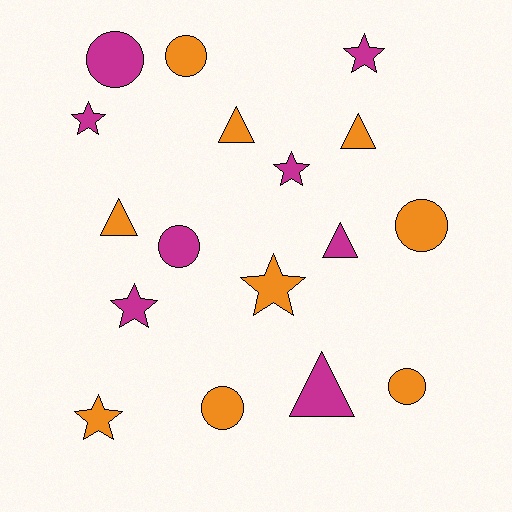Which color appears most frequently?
Orange, with 9 objects.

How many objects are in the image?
There are 17 objects.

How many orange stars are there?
There are 2 orange stars.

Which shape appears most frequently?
Star, with 6 objects.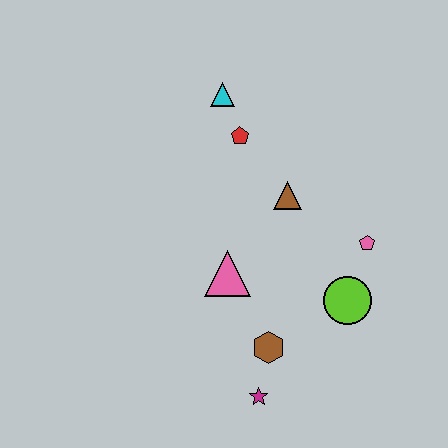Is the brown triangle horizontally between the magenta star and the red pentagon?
No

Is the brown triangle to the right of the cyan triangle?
Yes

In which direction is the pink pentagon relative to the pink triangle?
The pink pentagon is to the right of the pink triangle.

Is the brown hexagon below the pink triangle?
Yes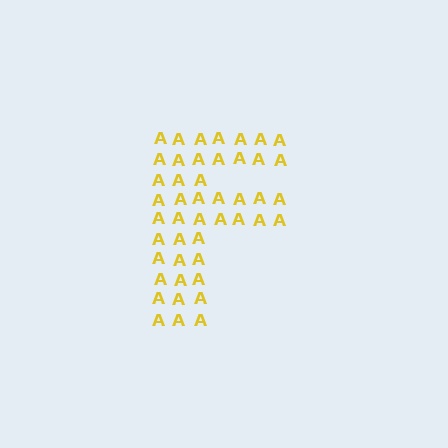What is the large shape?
The large shape is the letter F.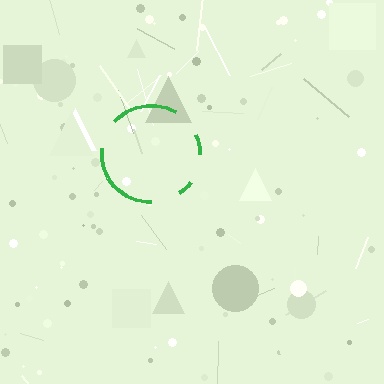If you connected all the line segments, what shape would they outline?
They would outline a circle.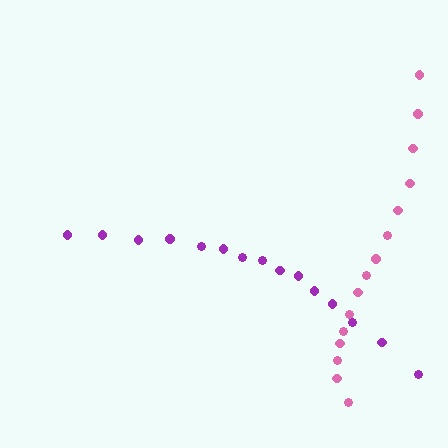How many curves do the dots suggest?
There are 2 distinct paths.